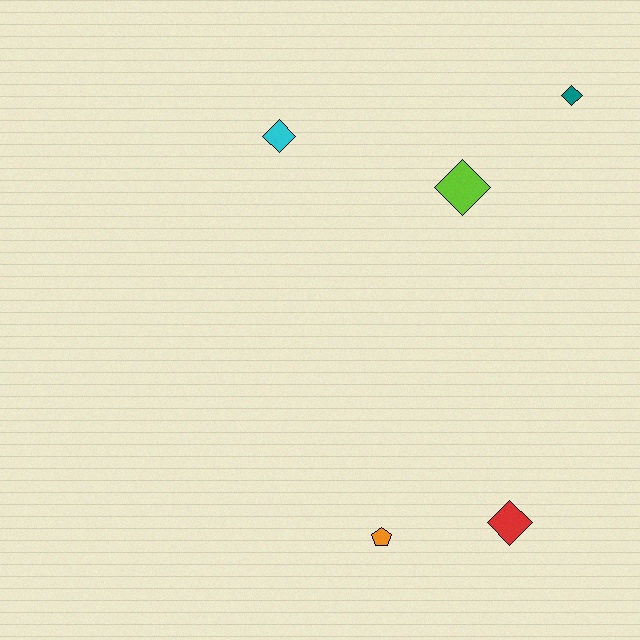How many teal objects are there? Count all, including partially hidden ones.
There is 1 teal object.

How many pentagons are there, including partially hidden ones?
There is 1 pentagon.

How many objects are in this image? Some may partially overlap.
There are 5 objects.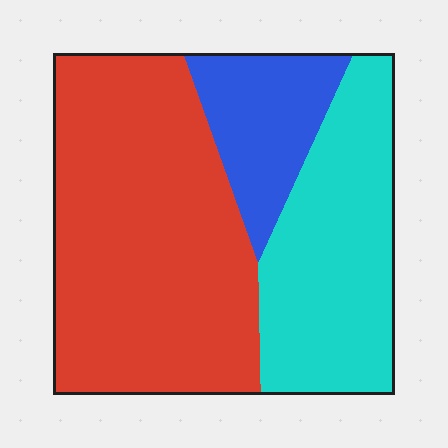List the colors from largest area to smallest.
From largest to smallest: red, cyan, blue.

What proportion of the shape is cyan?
Cyan takes up about one third (1/3) of the shape.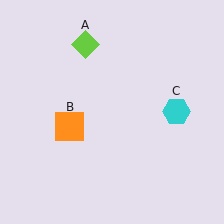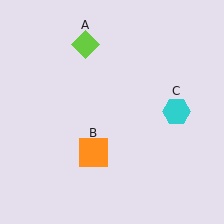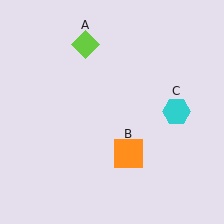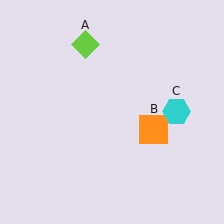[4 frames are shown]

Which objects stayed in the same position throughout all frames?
Lime diamond (object A) and cyan hexagon (object C) remained stationary.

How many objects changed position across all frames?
1 object changed position: orange square (object B).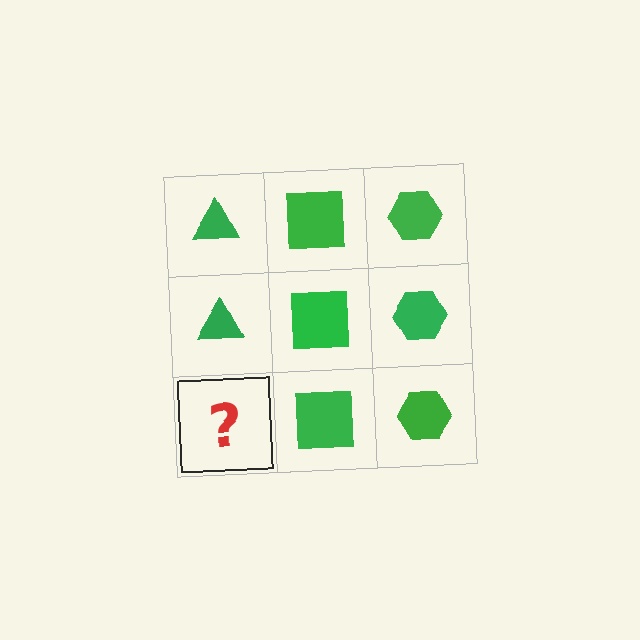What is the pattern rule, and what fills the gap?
The rule is that each column has a consistent shape. The gap should be filled with a green triangle.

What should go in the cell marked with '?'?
The missing cell should contain a green triangle.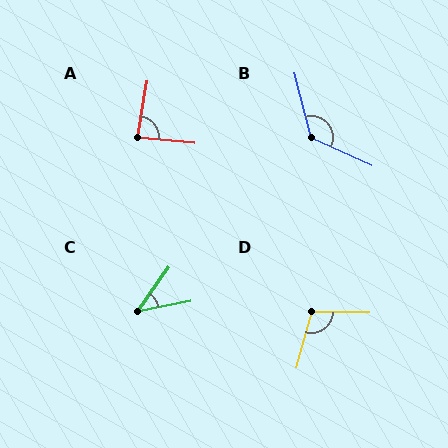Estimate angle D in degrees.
Approximately 106 degrees.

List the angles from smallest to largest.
C (44°), A (85°), D (106°), B (129°).